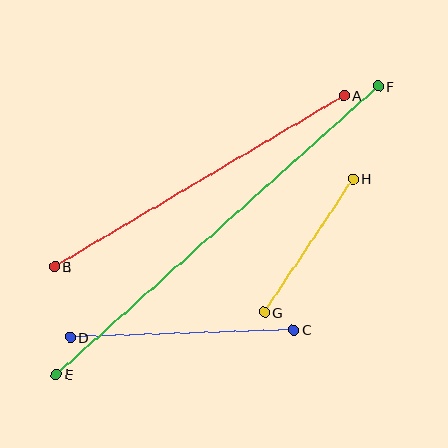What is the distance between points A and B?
The distance is approximately 336 pixels.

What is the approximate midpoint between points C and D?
The midpoint is at approximately (182, 334) pixels.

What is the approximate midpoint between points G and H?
The midpoint is at approximately (309, 246) pixels.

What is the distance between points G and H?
The distance is approximately 160 pixels.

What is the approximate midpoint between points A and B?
The midpoint is at approximately (199, 181) pixels.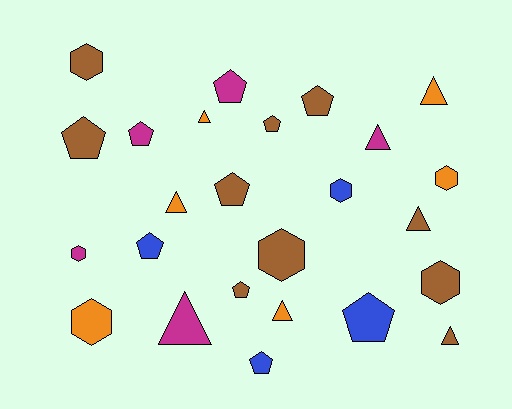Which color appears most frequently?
Brown, with 10 objects.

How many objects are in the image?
There are 25 objects.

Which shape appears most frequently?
Pentagon, with 10 objects.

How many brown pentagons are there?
There are 5 brown pentagons.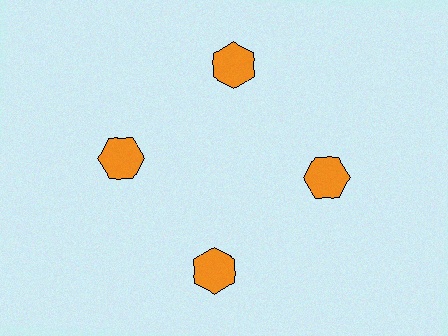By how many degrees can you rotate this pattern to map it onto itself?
The pattern maps onto itself every 90 degrees of rotation.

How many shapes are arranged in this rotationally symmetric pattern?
There are 4 shapes, arranged in 4 groups of 1.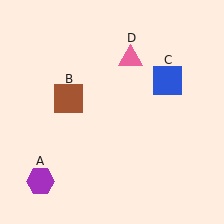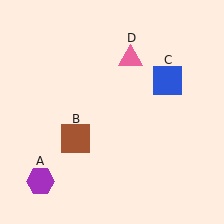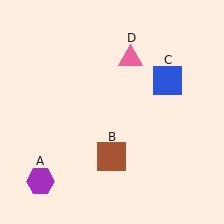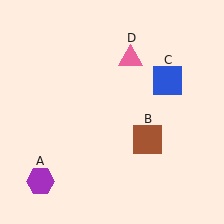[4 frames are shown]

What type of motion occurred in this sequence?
The brown square (object B) rotated counterclockwise around the center of the scene.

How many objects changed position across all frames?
1 object changed position: brown square (object B).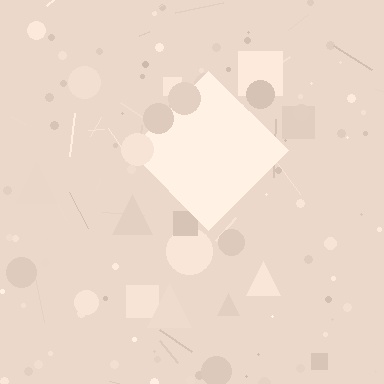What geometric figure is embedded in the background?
A diamond is embedded in the background.